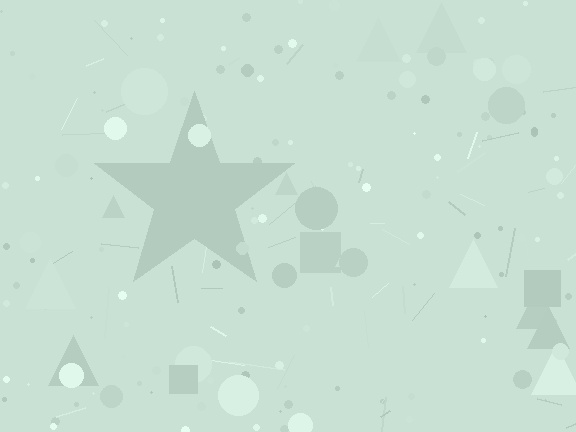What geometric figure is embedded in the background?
A star is embedded in the background.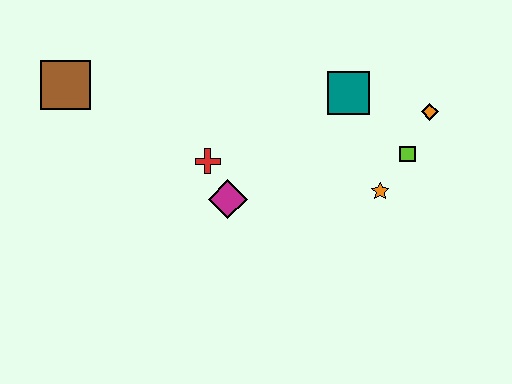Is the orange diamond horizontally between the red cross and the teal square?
No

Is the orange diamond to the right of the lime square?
Yes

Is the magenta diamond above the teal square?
No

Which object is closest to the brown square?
The red cross is closest to the brown square.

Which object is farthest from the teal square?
The brown square is farthest from the teal square.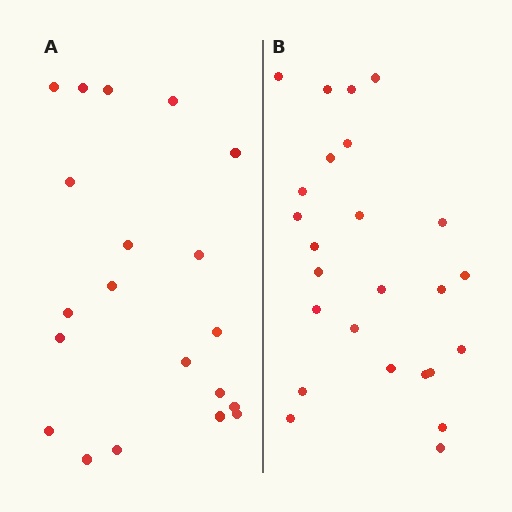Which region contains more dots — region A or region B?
Region B (the right region) has more dots.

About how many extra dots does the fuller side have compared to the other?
Region B has about 5 more dots than region A.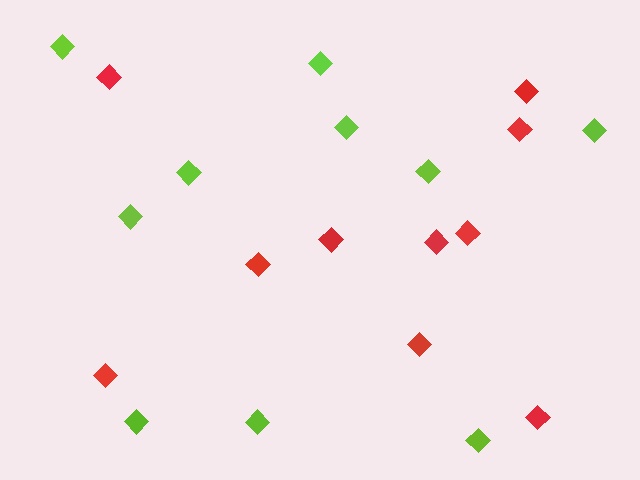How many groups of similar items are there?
There are 2 groups: one group of red diamonds (10) and one group of lime diamonds (10).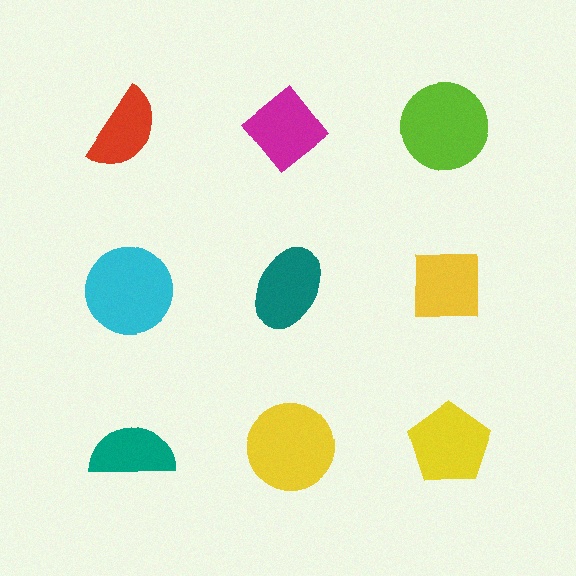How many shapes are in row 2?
3 shapes.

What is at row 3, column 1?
A teal semicircle.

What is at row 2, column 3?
A yellow square.